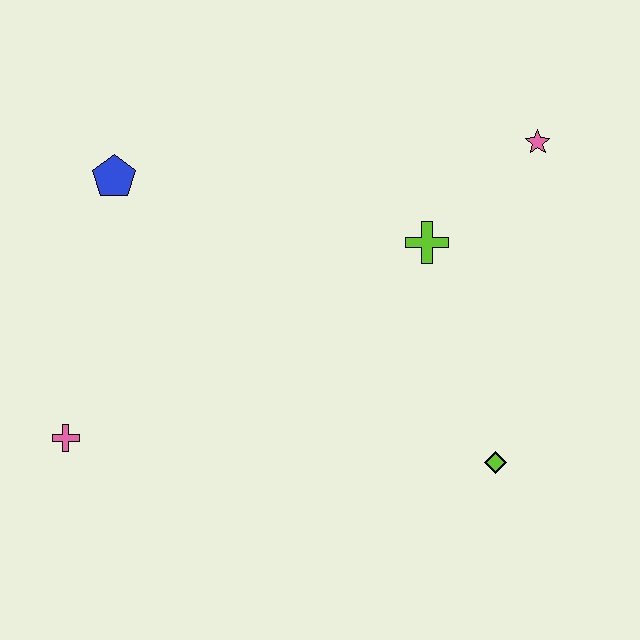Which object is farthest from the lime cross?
The pink cross is farthest from the lime cross.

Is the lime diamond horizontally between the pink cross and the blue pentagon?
No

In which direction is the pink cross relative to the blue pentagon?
The pink cross is below the blue pentagon.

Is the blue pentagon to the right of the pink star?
No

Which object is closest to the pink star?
The lime cross is closest to the pink star.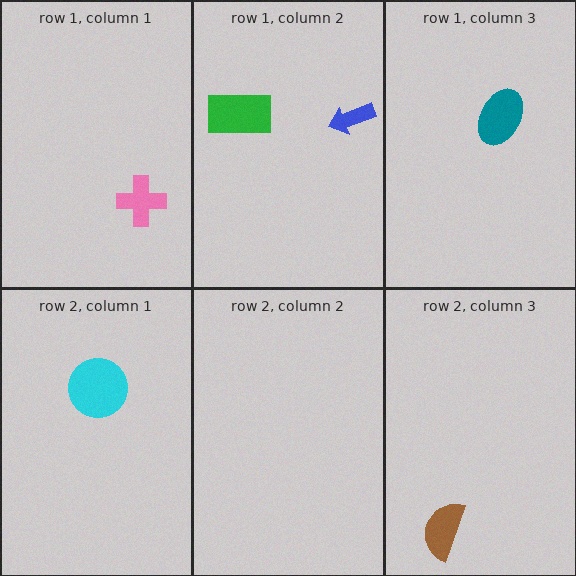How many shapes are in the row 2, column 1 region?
1.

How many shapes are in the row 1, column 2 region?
2.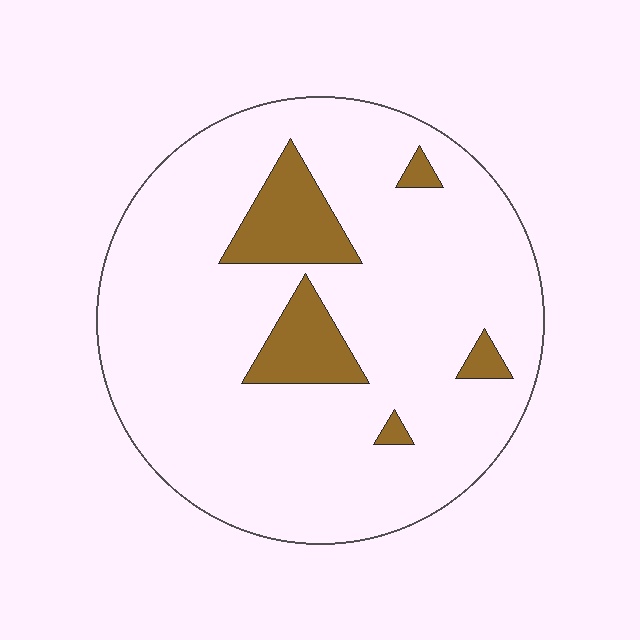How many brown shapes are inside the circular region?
5.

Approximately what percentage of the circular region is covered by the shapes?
Approximately 15%.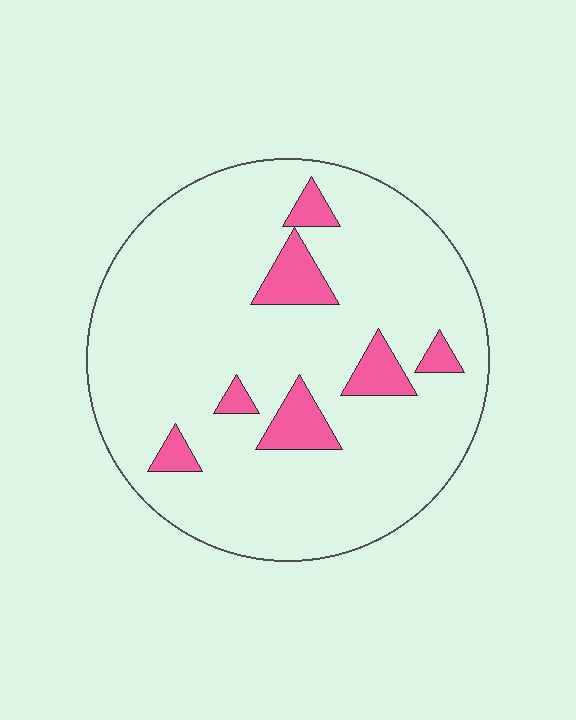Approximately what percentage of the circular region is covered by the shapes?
Approximately 10%.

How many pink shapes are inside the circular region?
7.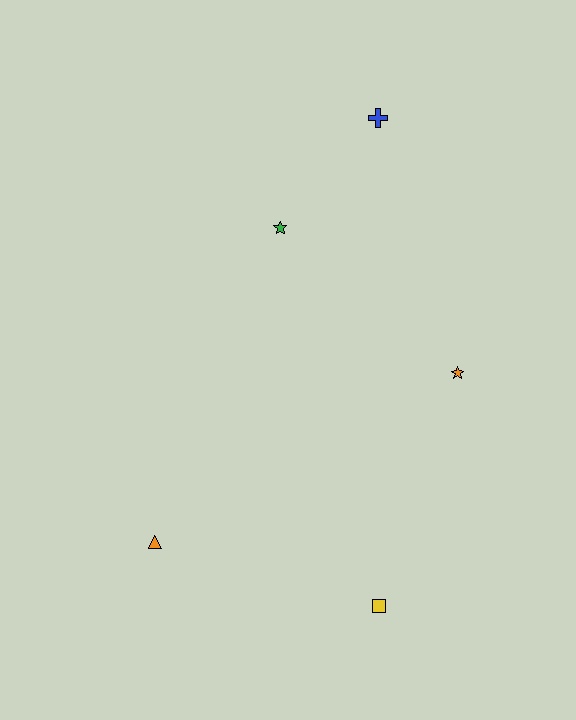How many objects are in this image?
There are 5 objects.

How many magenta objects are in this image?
There are no magenta objects.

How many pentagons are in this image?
There are no pentagons.